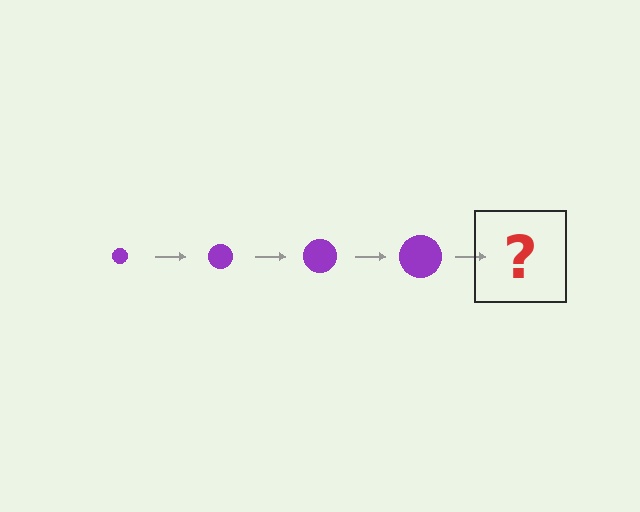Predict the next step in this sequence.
The next step is a purple circle, larger than the previous one.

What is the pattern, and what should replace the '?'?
The pattern is that the circle gets progressively larger each step. The '?' should be a purple circle, larger than the previous one.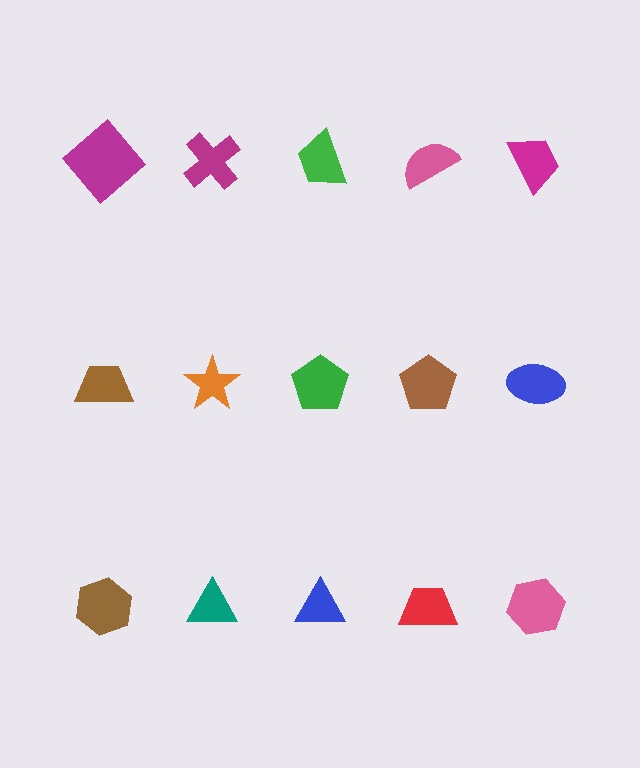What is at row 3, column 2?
A teal triangle.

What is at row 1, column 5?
A magenta trapezoid.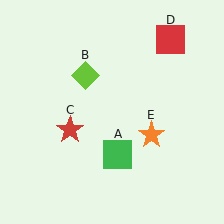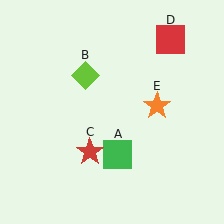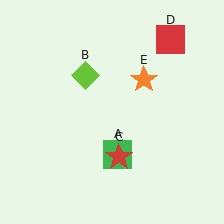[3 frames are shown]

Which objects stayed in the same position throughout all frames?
Green square (object A) and lime diamond (object B) and red square (object D) remained stationary.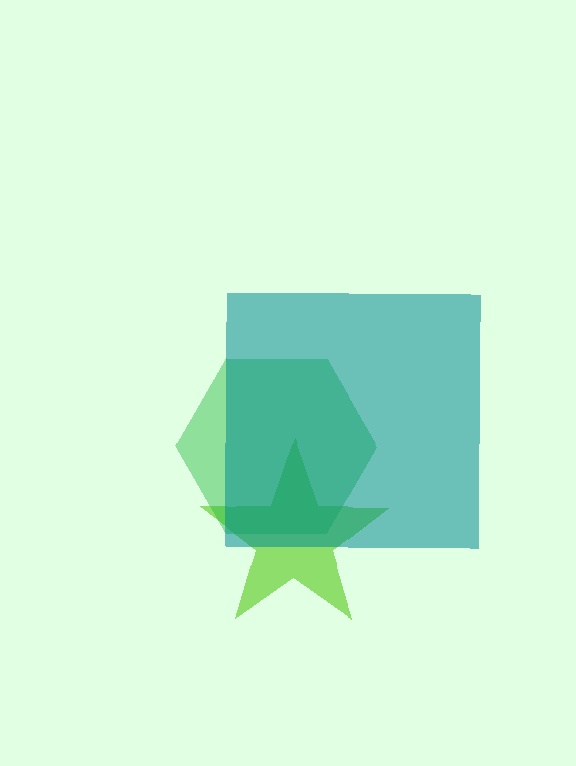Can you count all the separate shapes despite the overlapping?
Yes, there are 3 separate shapes.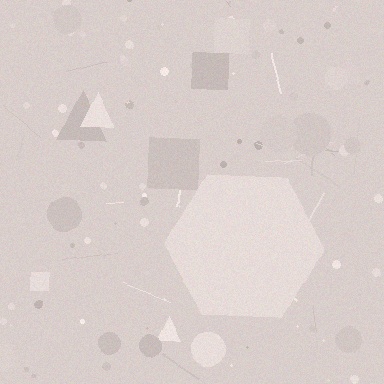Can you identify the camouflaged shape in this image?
The camouflaged shape is a hexagon.